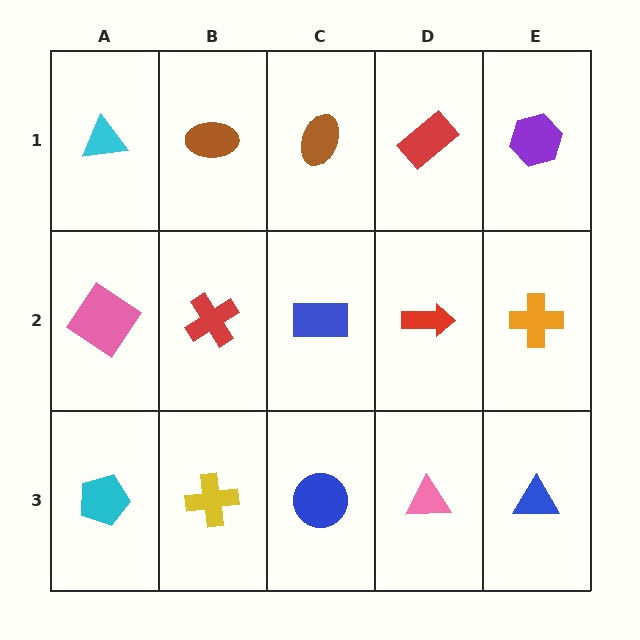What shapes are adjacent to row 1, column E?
An orange cross (row 2, column E), a red rectangle (row 1, column D).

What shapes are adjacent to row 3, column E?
An orange cross (row 2, column E), a pink triangle (row 3, column D).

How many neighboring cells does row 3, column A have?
2.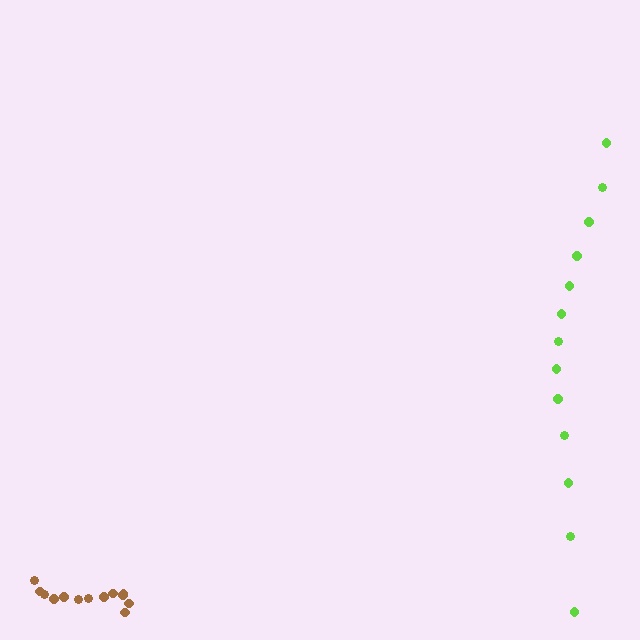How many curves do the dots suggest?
There are 2 distinct paths.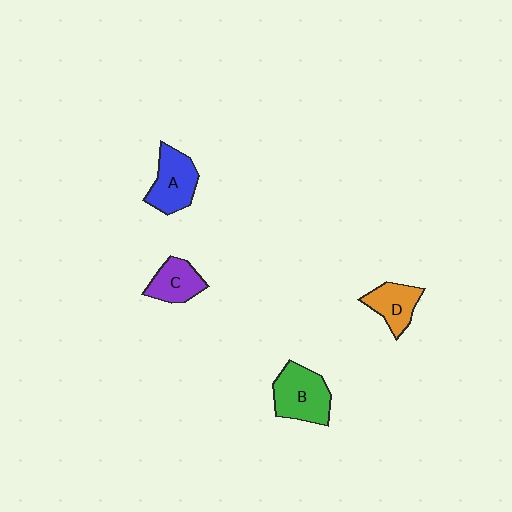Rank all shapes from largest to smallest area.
From largest to smallest: B (green), A (blue), C (purple), D (orange).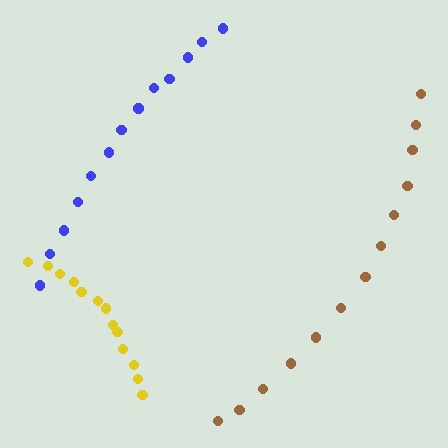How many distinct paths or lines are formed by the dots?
There are 3 distinct paths.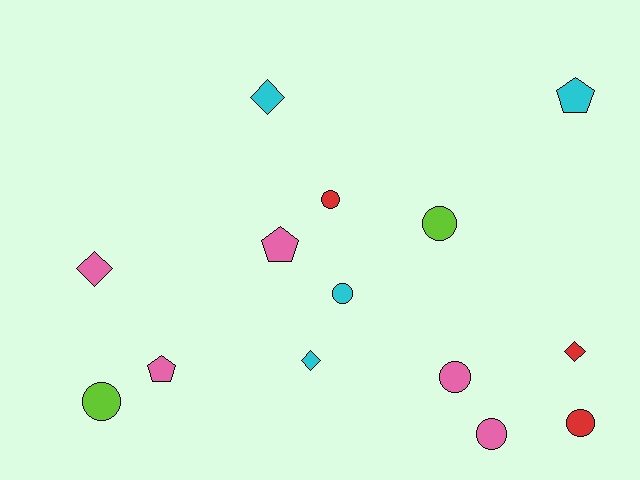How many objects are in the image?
There are 14 objects.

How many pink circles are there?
There are 2 pink circles.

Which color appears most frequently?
Pink, with 5 objects.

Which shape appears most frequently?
Circle, with 7 objects.